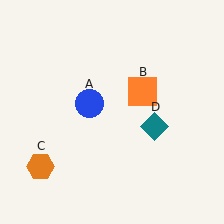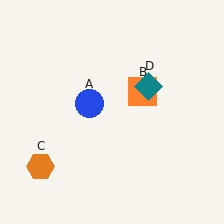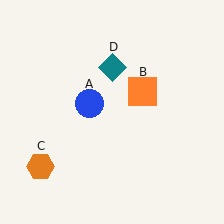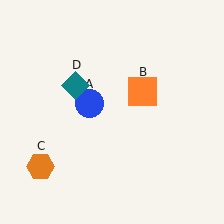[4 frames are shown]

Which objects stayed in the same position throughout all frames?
Blue circle (object A) and orange square (object B) and orange hexagon (object C) remained stationary.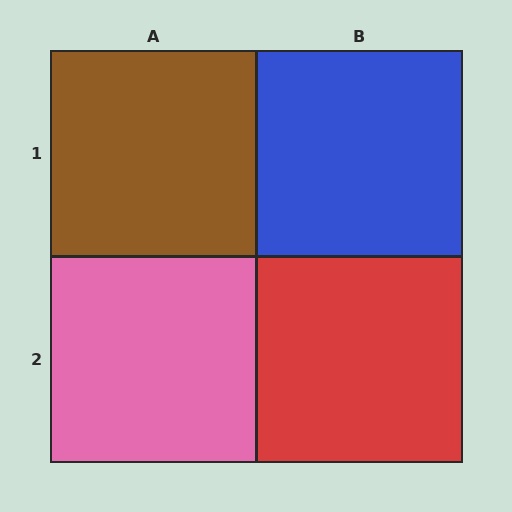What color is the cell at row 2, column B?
Red.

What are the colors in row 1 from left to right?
Brown, blue.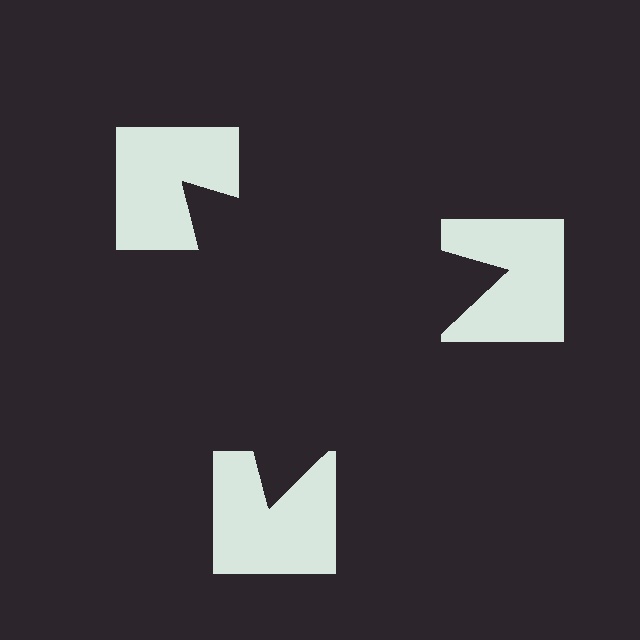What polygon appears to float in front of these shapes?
An illusory triangle — its edges are inferred from the aligned wedge cuts in the notched squares, not physically drawn.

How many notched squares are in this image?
There are 3 — one at each vertex of the illusory triangle.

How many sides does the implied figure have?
3 sides.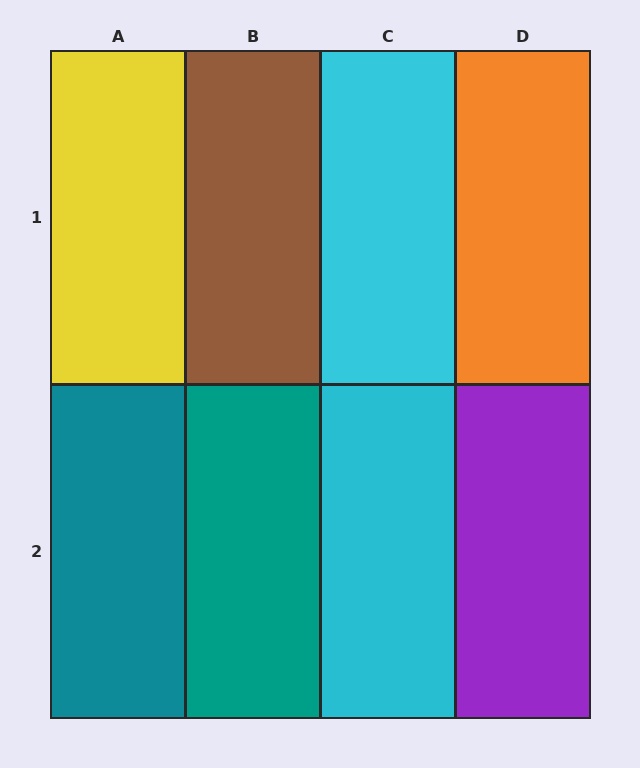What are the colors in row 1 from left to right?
Yellow, brown, cyan, orange.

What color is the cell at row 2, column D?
Purple.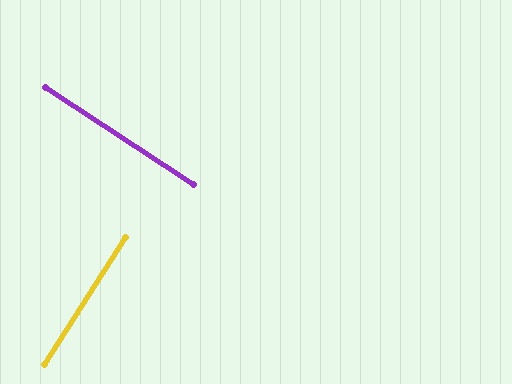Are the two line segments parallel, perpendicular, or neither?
Perpendicular — they meet at approximately 90°.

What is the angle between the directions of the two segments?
Approximately 90 degrees.